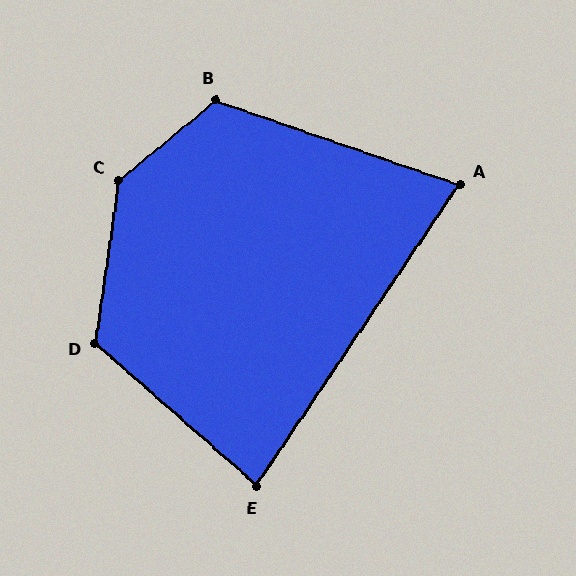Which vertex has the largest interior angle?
C, at approximately 137 degrees.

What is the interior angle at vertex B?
Approximately 122 degrees (obtuse).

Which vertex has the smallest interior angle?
A, at approximately 75 degrees.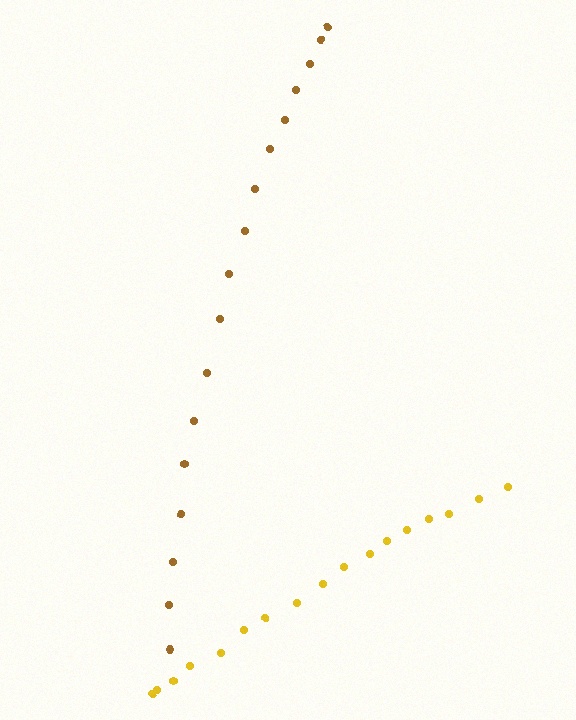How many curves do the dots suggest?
There are 2 distinct paths.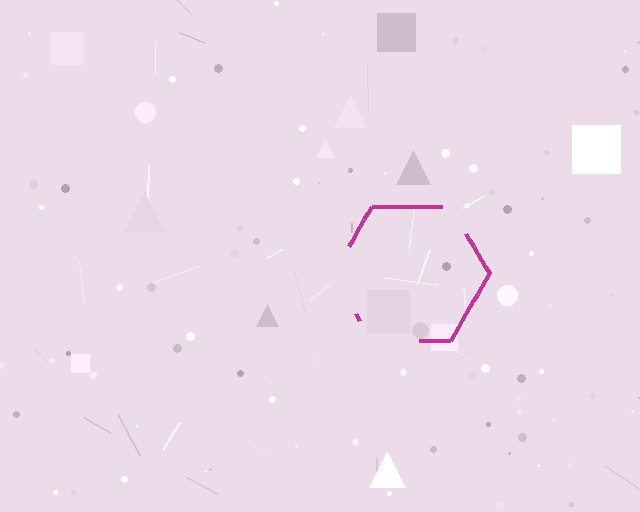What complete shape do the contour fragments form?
The contour fragments form a hexagon.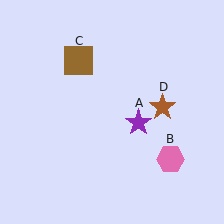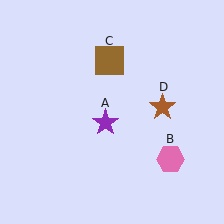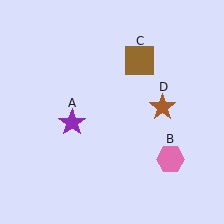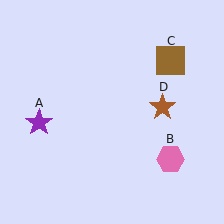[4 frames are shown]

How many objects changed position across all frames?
2 objects changed position: purple star (object A), brown square (object C).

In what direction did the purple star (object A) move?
The purple star (object A) moved left.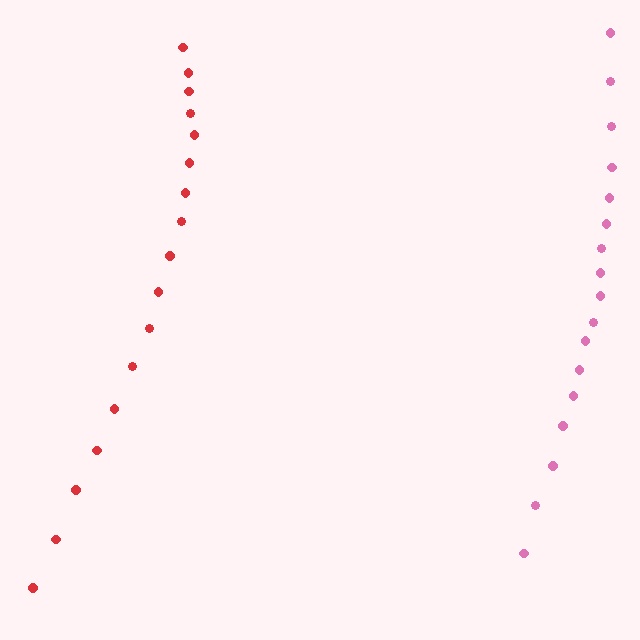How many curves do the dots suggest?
There are 2 distinct paths.